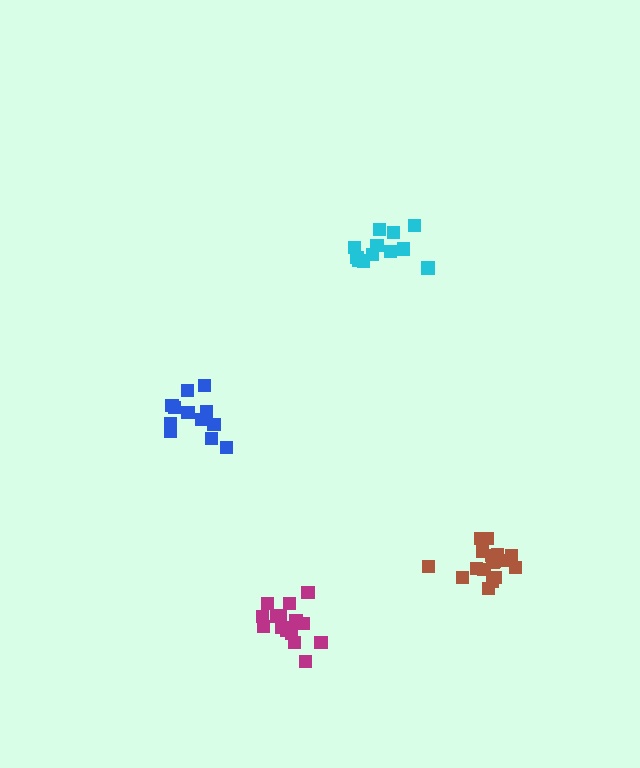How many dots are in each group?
Group 1: 12 dots, Group 2: 12 dots, Group 3: 17 dots, Group 4: 17 dots (58 total).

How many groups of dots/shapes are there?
There are 4 groups.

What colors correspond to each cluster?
The clusters are colored: cyan, blue, brown, magenta.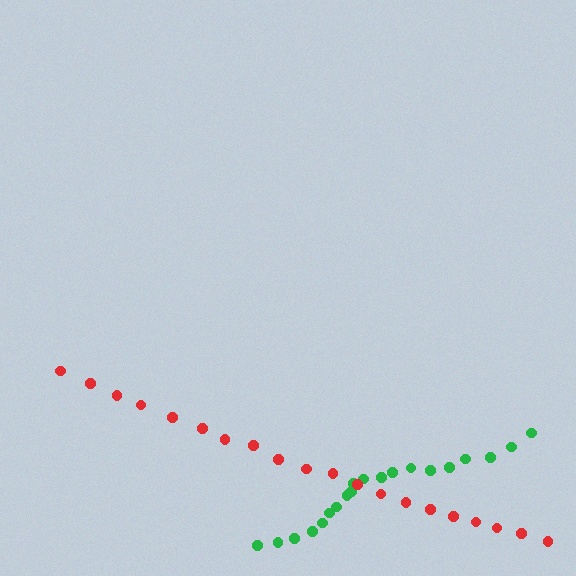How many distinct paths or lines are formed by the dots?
There are 2 distinct paths.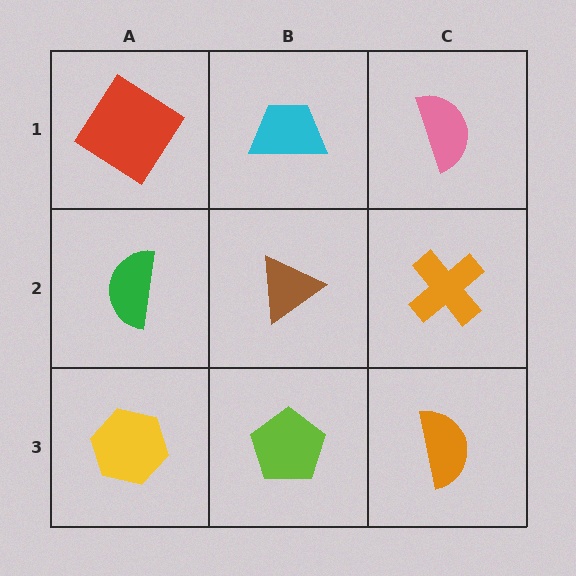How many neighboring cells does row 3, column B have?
3.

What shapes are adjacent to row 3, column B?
A brown triangle (row 2, column B), a yellow hexagon (row 3, column A), an orange semicircle (row 3, column C).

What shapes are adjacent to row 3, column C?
An orange cross (row 2, column C), a lime pentagon (row 3, column B).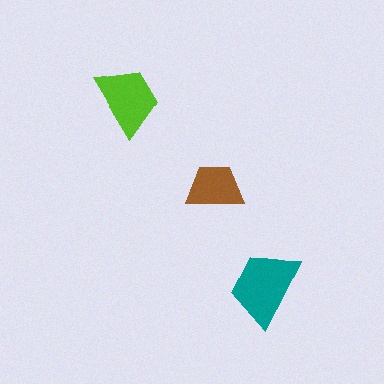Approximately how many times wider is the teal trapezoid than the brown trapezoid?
About 1.5 times wider.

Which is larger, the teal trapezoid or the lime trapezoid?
The teal one.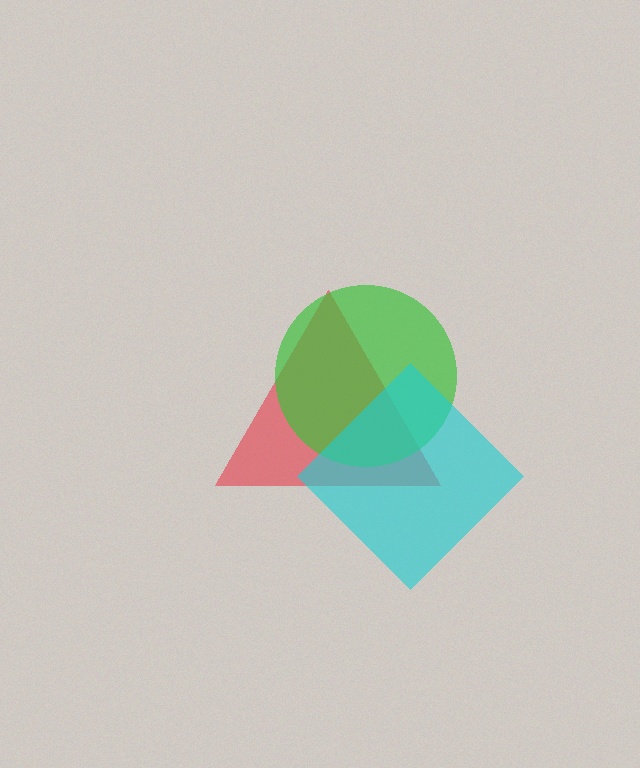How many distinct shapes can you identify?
There are 3 distinct shapes: a red triangle, a green circle, a cyan diamond.